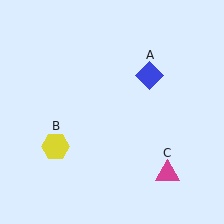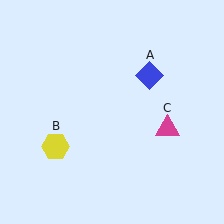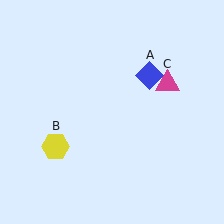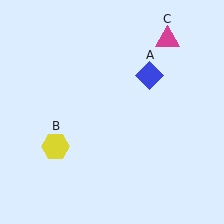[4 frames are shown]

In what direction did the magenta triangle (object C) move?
The magenta triangle (object C) moved up.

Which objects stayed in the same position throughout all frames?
Blue diamond (object A) and yellow hexagon (object B) remained stationary.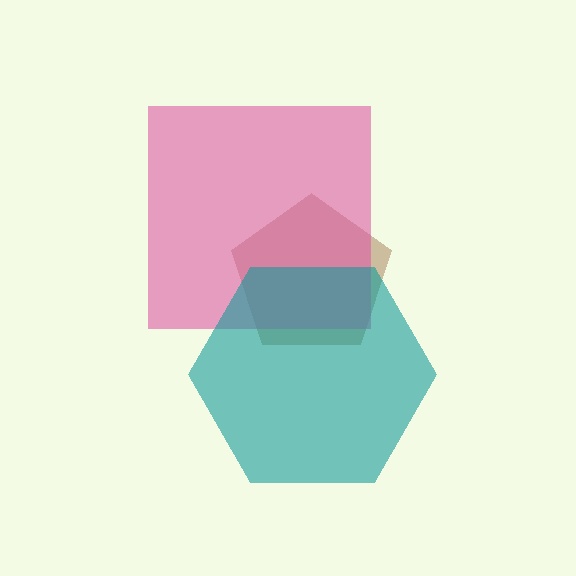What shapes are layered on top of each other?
The layered shapes are: a brown pentagon, a pink square, a teal hexagon.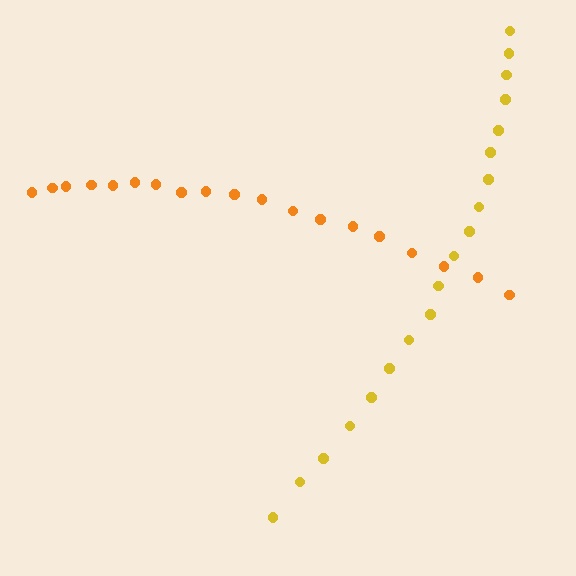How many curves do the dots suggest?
There are 2 distinct paths.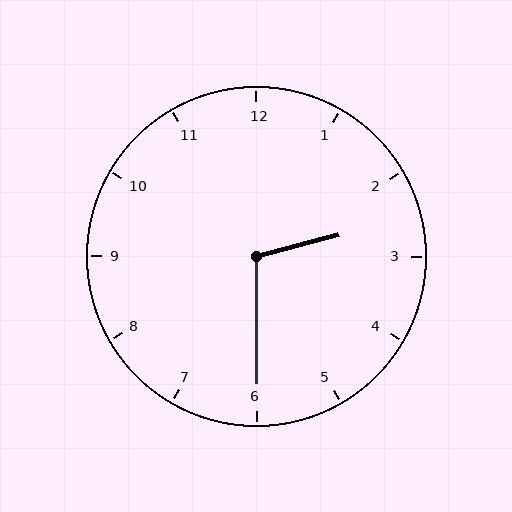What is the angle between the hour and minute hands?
Approximately 105 degrees.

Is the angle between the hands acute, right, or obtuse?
It is obtuse.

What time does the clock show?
2:30.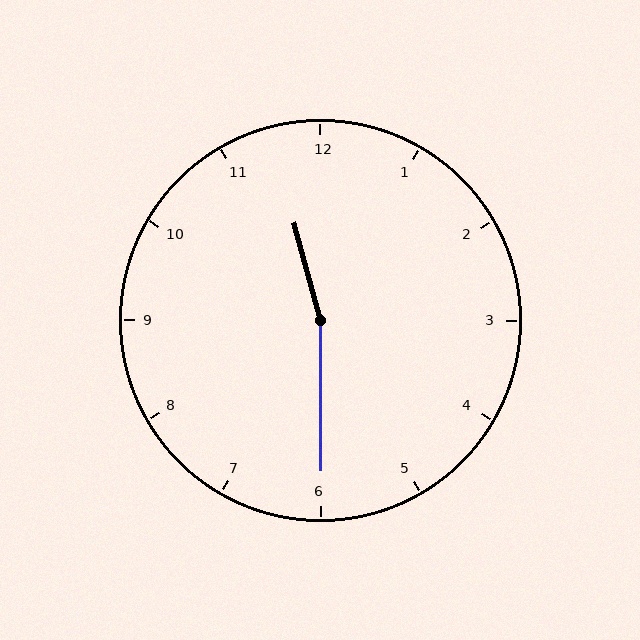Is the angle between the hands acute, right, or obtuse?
It is obtuse.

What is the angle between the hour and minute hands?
Approximately 165 degrees.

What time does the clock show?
11:30.